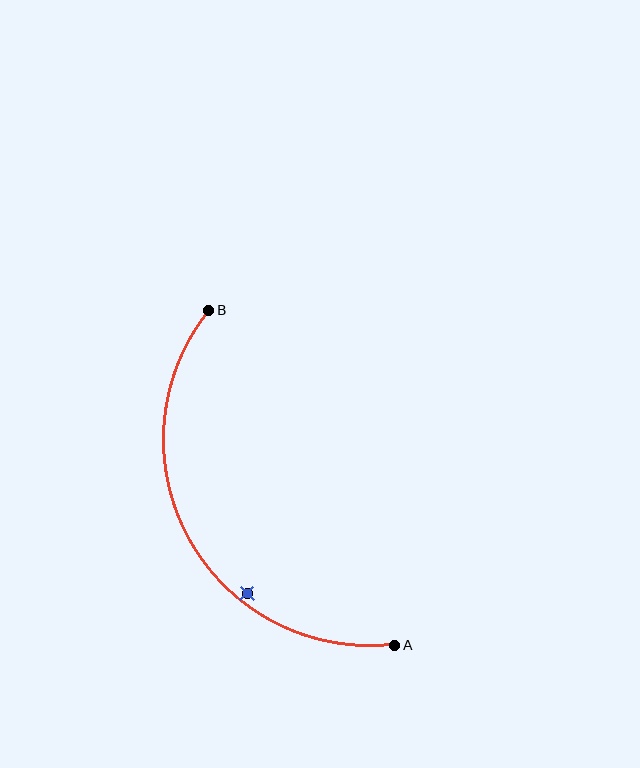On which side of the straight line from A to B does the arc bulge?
The arc bulges to the left of the straight line connecting A and B.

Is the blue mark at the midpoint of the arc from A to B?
No — the blue mark does not lie on the arc at all. It sits slightly inside the curve.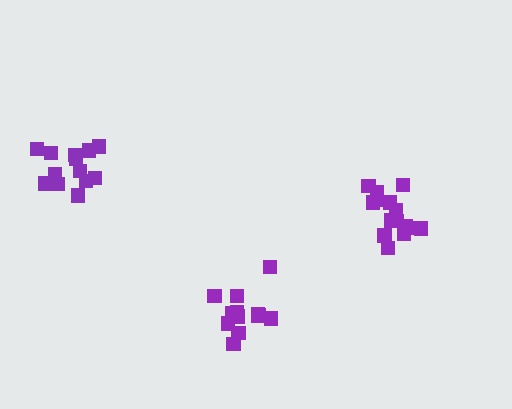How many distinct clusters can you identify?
There are 3 distinct clusters.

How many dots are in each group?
Group 1: 12 dots, Group 2: 15 dots, Group 3: 13 dots (40 total).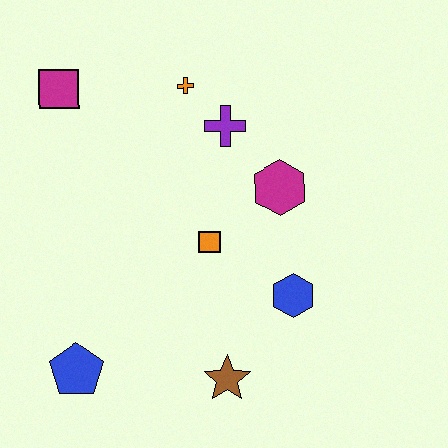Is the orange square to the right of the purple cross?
No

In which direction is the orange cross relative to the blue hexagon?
The orange cross is above the blue hexagon.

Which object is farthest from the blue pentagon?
The orange cross is farthest from the blue pentagon.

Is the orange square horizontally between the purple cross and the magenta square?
Yes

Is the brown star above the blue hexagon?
No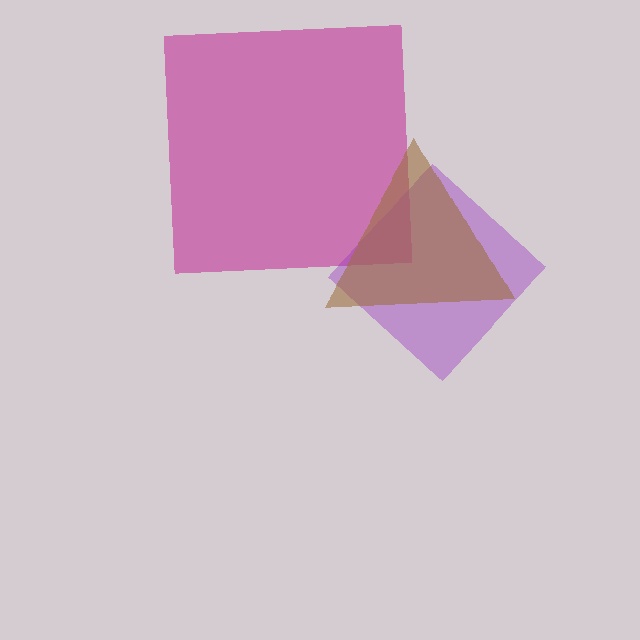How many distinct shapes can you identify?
There are 3 distinct shapes: a magenta square, a purple diamond, a brown triangle.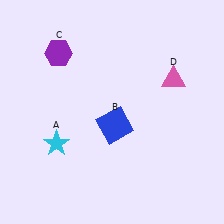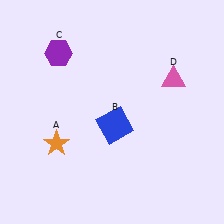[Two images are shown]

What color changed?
The star (A) changed from cyan in Image 1 to orange in Image 2.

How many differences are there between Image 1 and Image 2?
There is 1 difference between the two images.